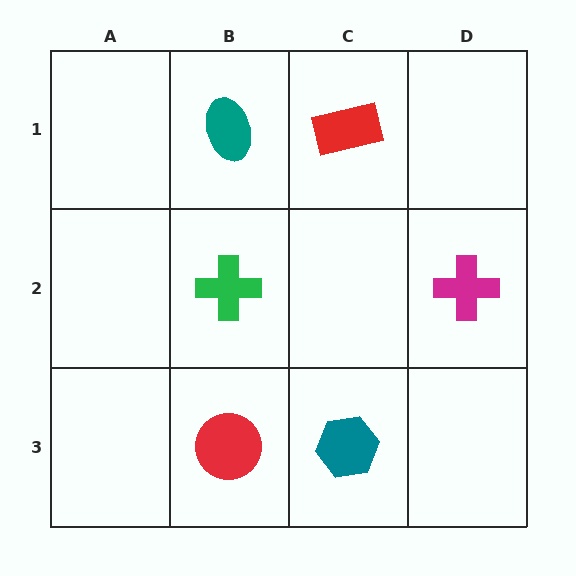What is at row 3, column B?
A red circle.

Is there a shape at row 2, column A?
No, that cell is empty.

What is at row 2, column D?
A magenta cross.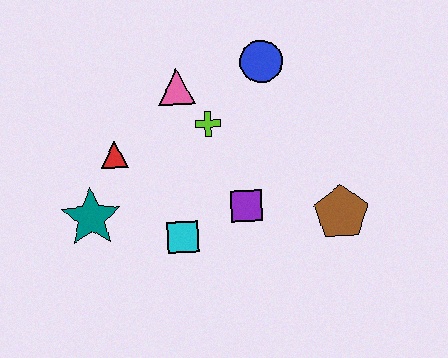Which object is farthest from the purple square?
The teal star is farthest from the purple square.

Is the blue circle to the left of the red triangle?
No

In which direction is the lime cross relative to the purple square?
The lime cross is above the purple square.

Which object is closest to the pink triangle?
The lime cross is closest to the pink triangle.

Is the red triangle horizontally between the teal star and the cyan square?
Yes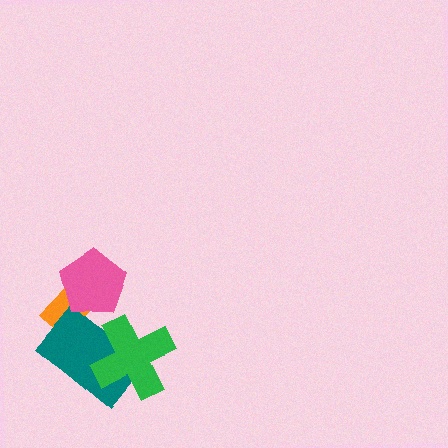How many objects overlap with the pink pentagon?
2 objects overlap with the pink pentagon.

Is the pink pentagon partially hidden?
No, no other shape covers it.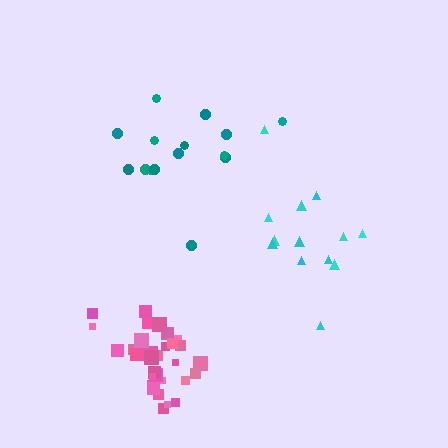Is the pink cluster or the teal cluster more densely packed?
Pink.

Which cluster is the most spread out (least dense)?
Teal.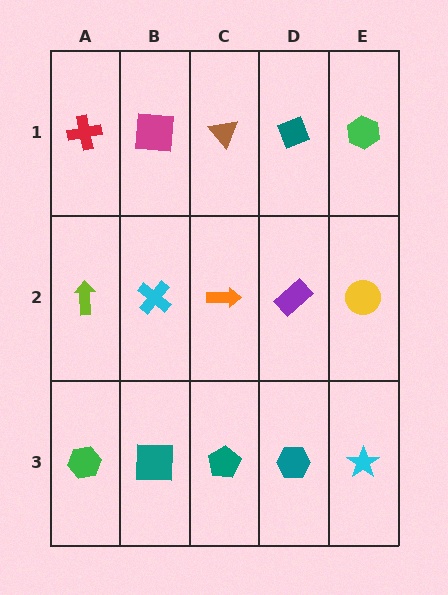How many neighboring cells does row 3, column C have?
3.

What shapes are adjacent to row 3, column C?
An orange arrow (row 2, column C), a teal square (row 3, column B), a teal hexagon (row 3, column D).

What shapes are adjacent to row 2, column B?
A magenta square (row 1, column B), a teal square (row 3, column B), a lime arrow (row 2, column A), an orange arrow (row 2, column C).